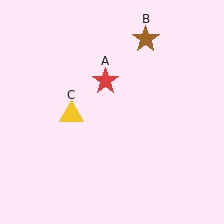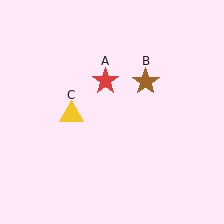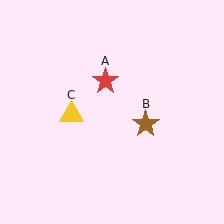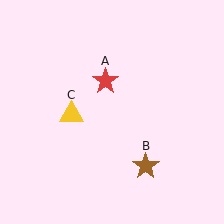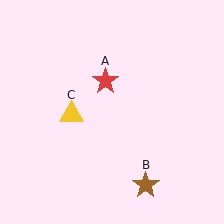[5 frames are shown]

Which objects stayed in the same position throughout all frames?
Red star (object A) and yellow triangle (object C) remained stationary.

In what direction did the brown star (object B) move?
The brown star (object B) moved down.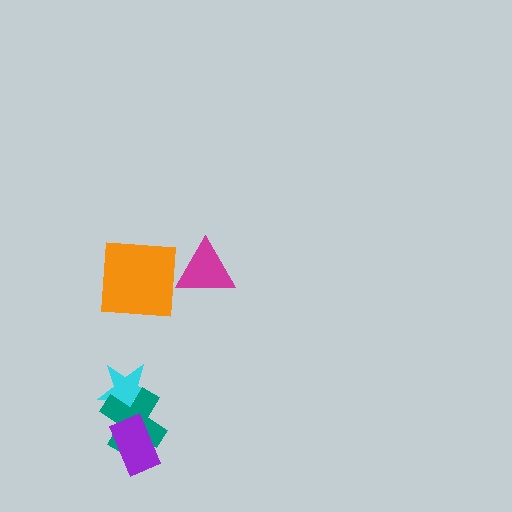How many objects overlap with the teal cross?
2 objects overlap with the teal cross.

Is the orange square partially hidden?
Yes, it is partially covered by another shape.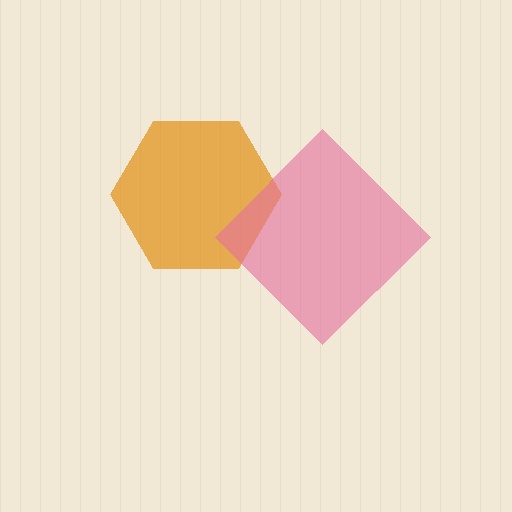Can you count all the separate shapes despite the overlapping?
Yes, there are 2 separate shapes.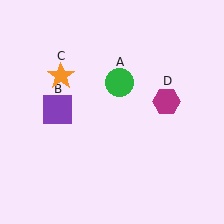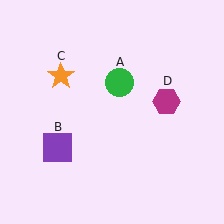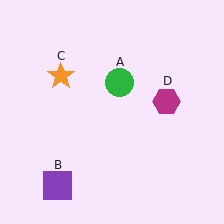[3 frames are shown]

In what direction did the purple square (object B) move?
The purple square (object B) moved down.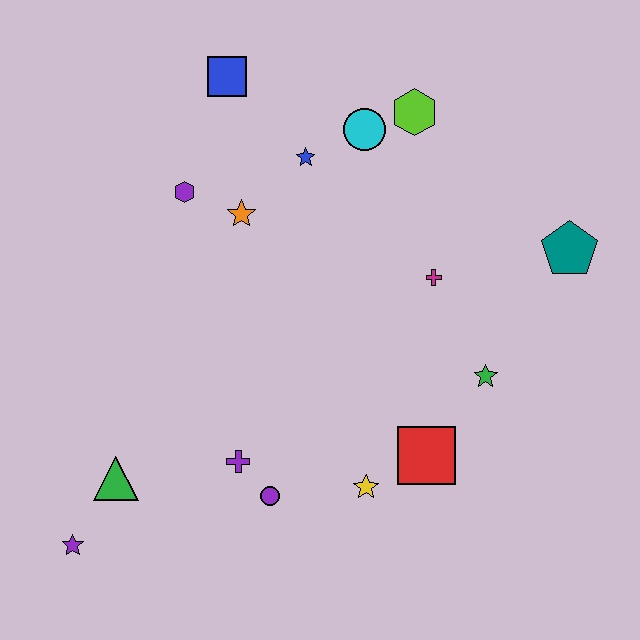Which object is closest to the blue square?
The blue star is closest to the blue square.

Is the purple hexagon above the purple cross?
Yes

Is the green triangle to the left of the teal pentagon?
Yes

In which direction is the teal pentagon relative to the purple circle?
The teal pentagon is to the right of the purple circle.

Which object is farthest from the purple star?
The teal pentagon is farthest from the purple star.